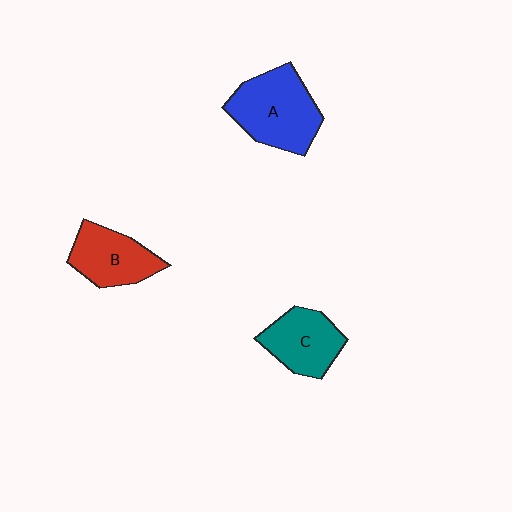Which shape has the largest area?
Shape A (blue).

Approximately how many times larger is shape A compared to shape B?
Approximately 1.4 times.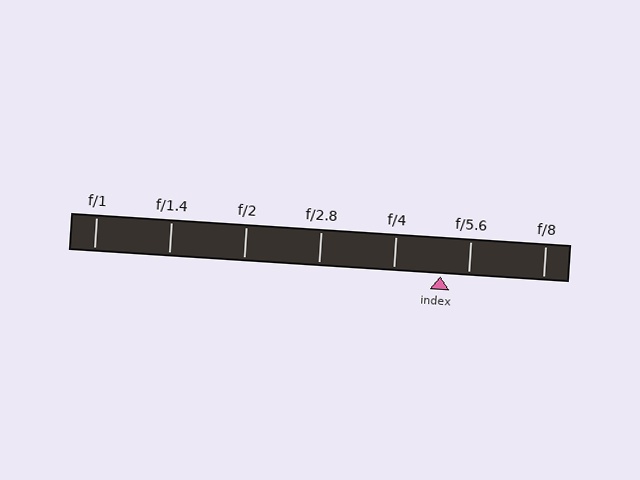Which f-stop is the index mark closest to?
The index mark is closest to f/5.6.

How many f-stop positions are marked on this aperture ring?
There are 7 f-stop positions marked.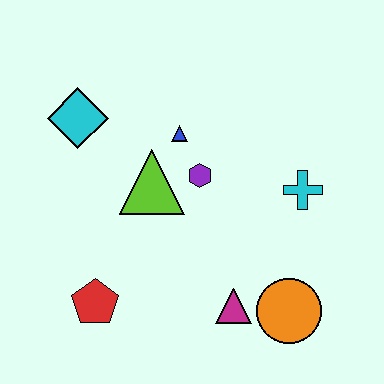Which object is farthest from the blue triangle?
The orange circle is farthest from the blue triangle.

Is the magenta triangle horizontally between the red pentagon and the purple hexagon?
No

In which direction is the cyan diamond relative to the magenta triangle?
The cyan diamond is above the magenta triangle.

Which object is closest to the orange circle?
The magenta triangle is closest to the orange circle.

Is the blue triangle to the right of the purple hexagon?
No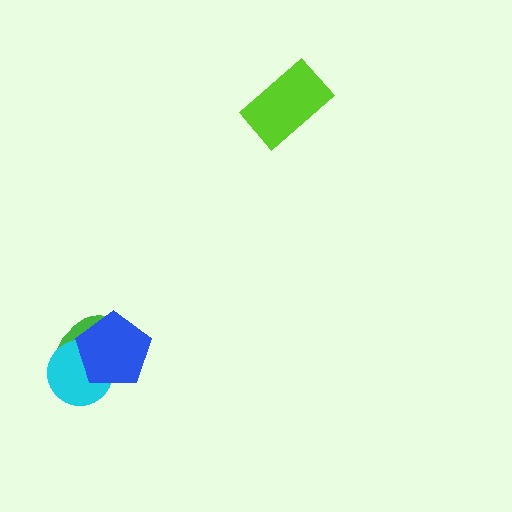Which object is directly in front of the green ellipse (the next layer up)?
The cyan circle is directly in front of the green ellipse.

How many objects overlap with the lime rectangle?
0 objects overlap with the lime rectangle.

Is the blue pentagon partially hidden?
No, no other shape covers it.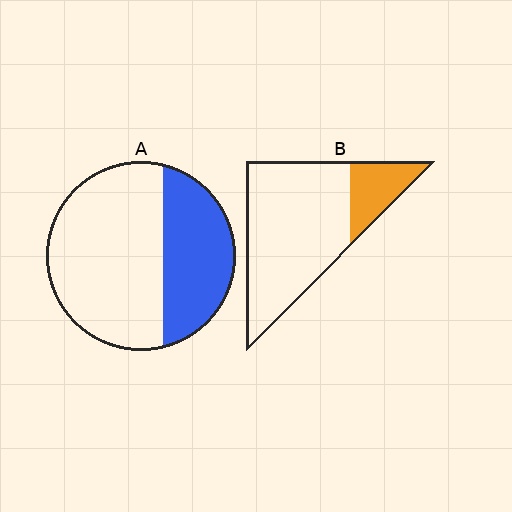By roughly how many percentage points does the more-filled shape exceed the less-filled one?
By roughly 15 percentage points (A over B).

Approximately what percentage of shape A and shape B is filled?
A is approximately 35% and B is approximately 20%.